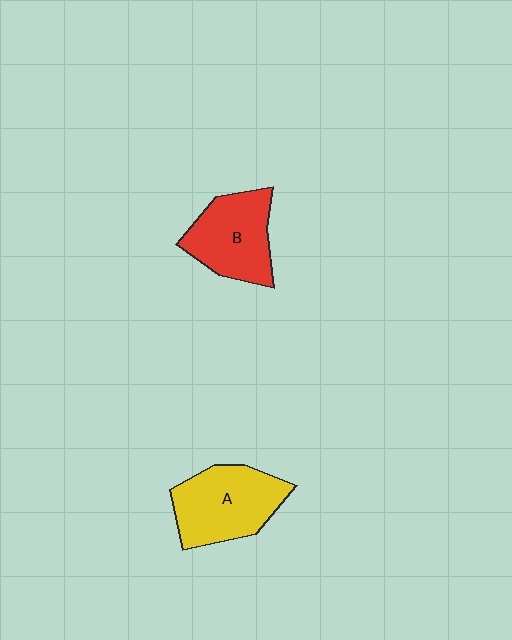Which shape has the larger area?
Shape A (yellow).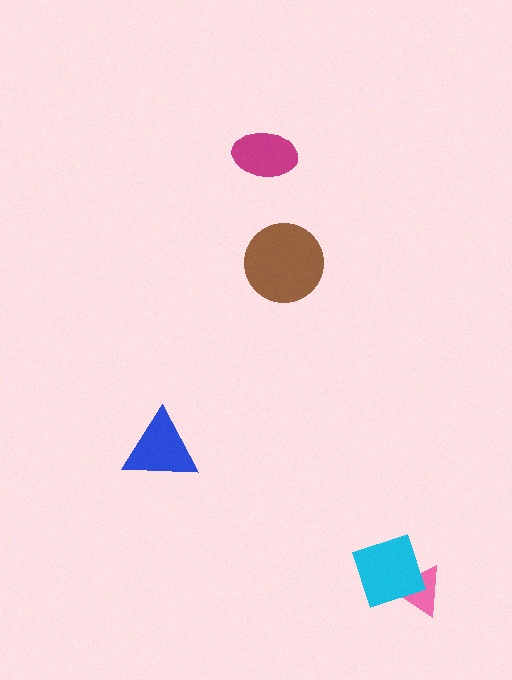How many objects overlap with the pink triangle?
1 object overlaps with the pink triangle.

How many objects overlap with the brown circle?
0 objects overlap with the brown circle.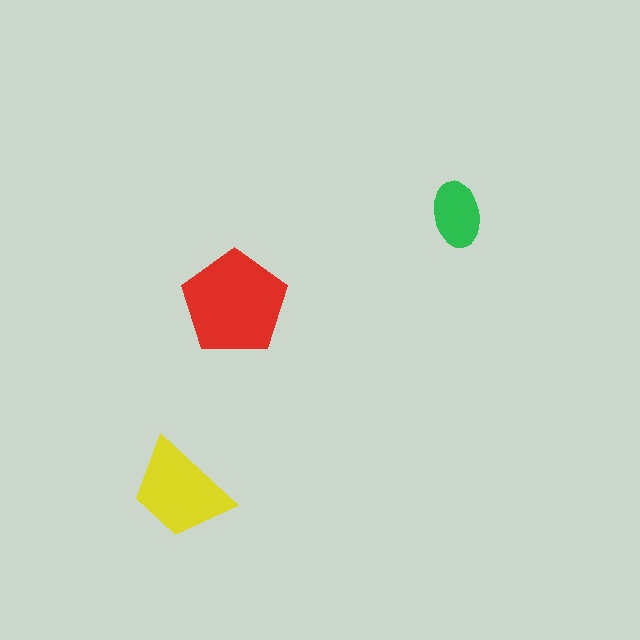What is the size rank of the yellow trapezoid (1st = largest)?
2nd.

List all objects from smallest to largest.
The green ellipse, the yellow trapezoid, the red pentagon.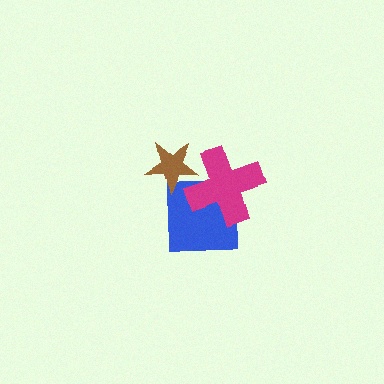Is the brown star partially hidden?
No, no other shape covers it.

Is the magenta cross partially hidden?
Yes, it is partially covered by another shape.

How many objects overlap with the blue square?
1 object overlaps with the blue square.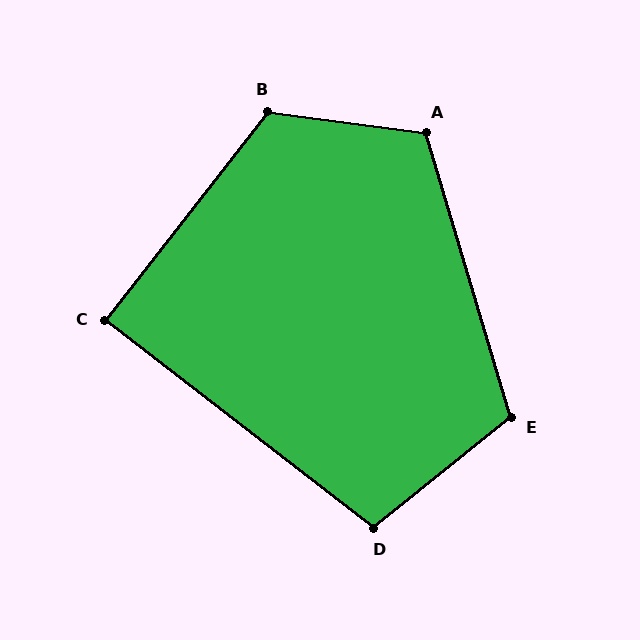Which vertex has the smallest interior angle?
C, at approximately 90 degrees.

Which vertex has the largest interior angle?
B, at approximately 120 degrees.